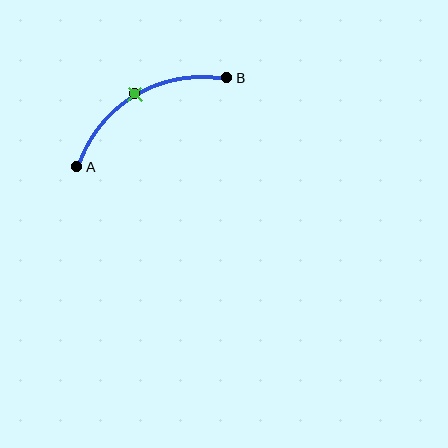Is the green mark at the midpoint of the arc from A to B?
Yes. The green mark lies on the arc at equal arc-length from both A and B — it is the arc midpoint.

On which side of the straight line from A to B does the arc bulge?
The arc bulges above the straight line connecting A and B.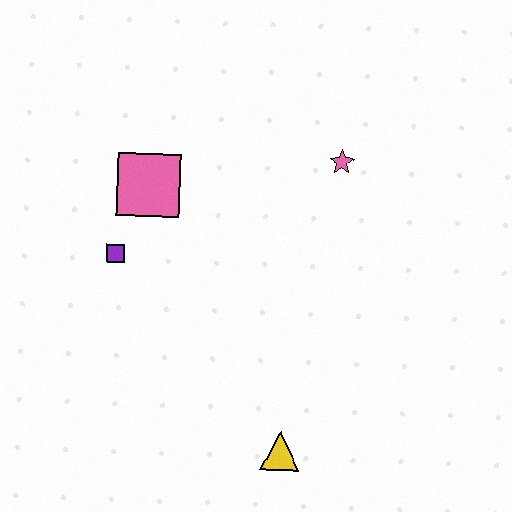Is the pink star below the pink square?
No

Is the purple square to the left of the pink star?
Yes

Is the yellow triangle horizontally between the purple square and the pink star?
Yes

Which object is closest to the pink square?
The purple square is closest to the pink square.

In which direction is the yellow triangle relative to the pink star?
The yellow triangle is below the pink star.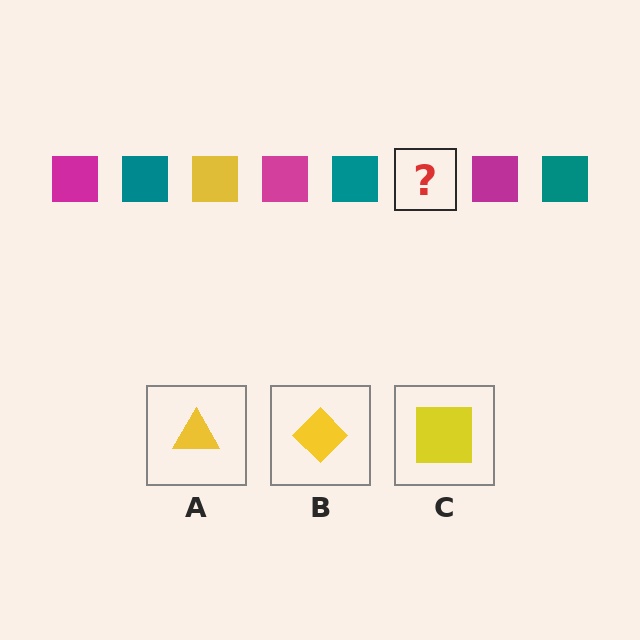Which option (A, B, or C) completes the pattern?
C.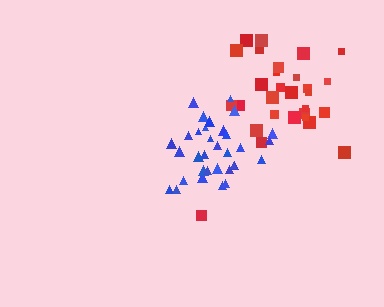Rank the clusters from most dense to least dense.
blue, red.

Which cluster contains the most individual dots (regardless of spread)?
Blue (33).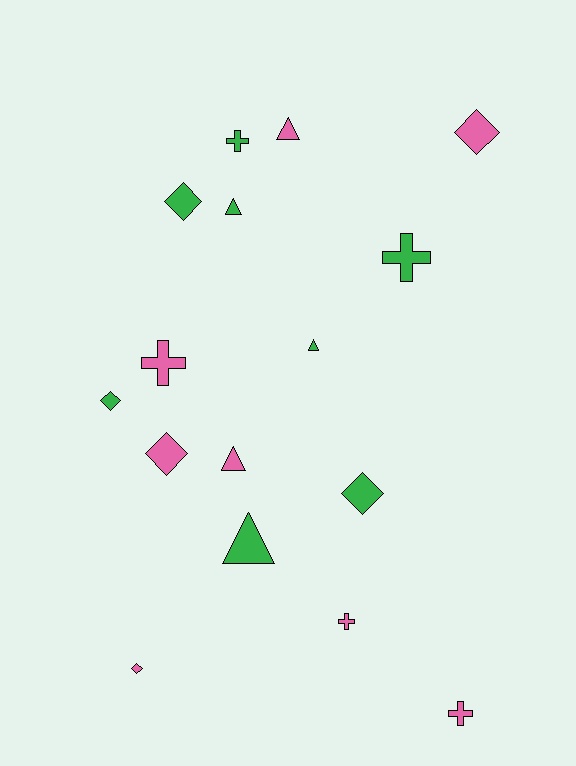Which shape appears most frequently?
Diamond, with 6 objects.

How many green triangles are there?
There are 3 green triangles.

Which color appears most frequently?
Pink, with 8 objects.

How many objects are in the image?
There are 16 objects.